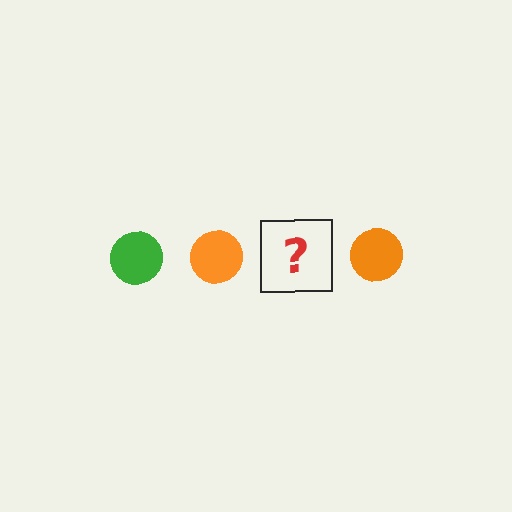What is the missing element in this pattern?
The missing element is a green circle.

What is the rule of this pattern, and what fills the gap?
The rule is that the pattern cycles through green, orange circles. The gap should be filled with a green circle.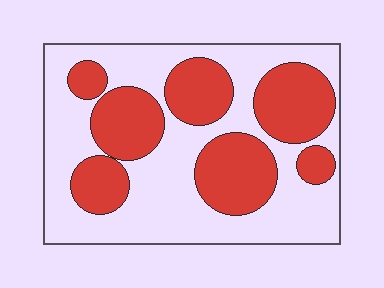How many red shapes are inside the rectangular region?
7.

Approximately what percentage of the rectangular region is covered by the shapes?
Approximately 40%.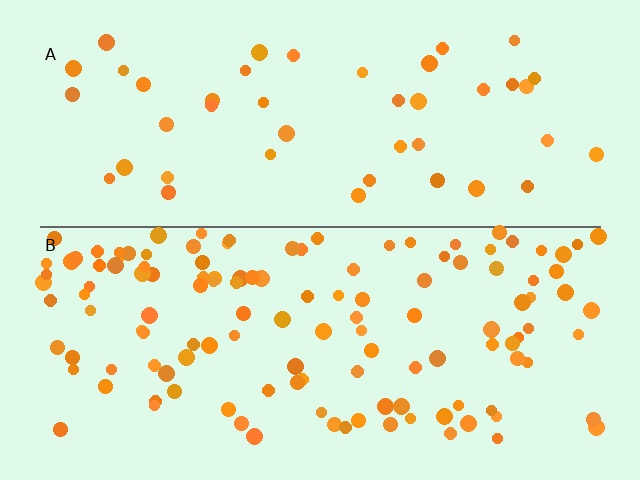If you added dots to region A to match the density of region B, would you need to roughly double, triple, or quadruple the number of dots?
Approximately triple.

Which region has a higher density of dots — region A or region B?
B (the bottom).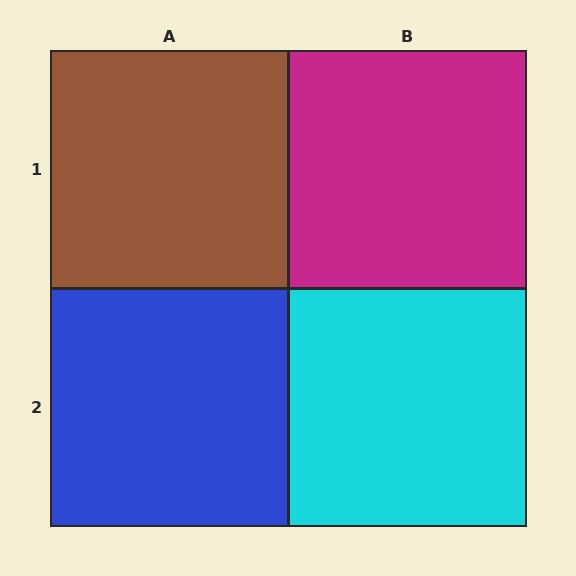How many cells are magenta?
1 cell is magenta.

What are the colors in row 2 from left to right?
Blue, cyan.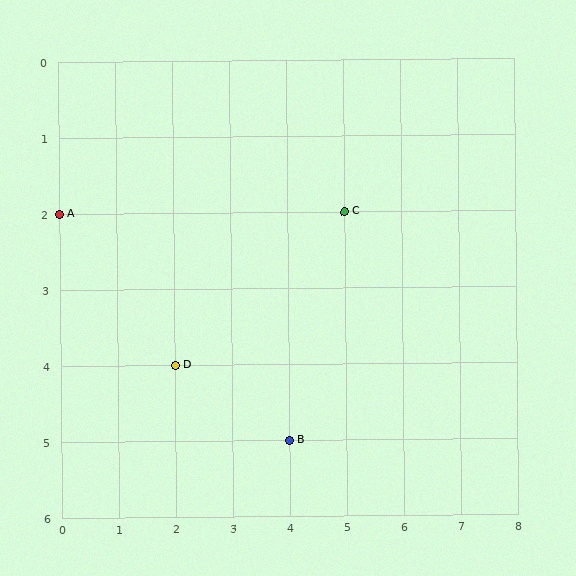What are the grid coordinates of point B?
Point B is at grid coordinates (4, 5).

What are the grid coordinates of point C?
Point C is at grid coordinates (5, 2).